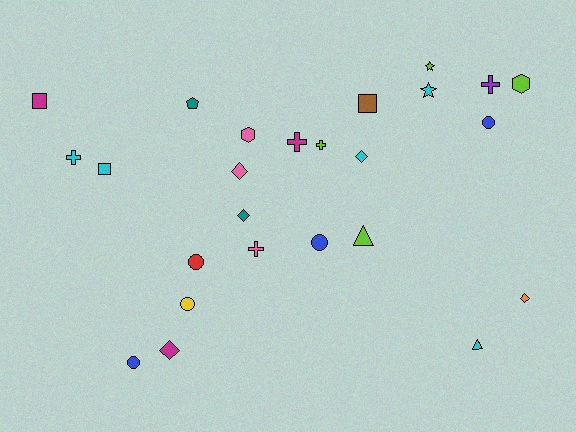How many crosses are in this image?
There are 5 crosses.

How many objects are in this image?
There are 25 objects.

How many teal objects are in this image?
There are 2 teal objects.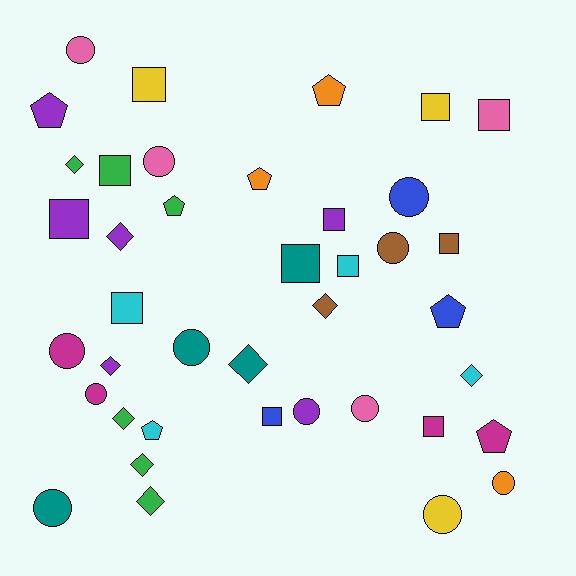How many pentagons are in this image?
There are 7 pentagons.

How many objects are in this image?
There are 40 objects.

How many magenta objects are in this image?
There are 4 magenta objects.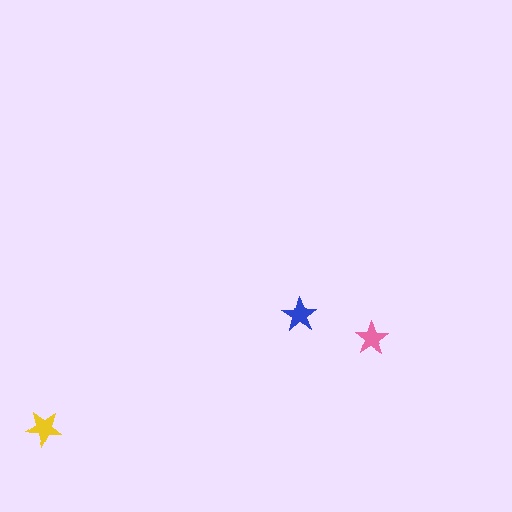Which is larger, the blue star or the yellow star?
The yellow one.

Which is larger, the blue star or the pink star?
The blue one.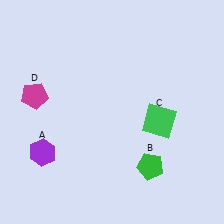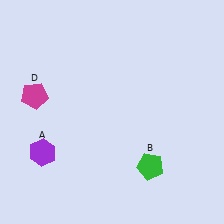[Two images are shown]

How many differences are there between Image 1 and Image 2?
There is 1 difference between the two images.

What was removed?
The green square (C) was removed in Image 2.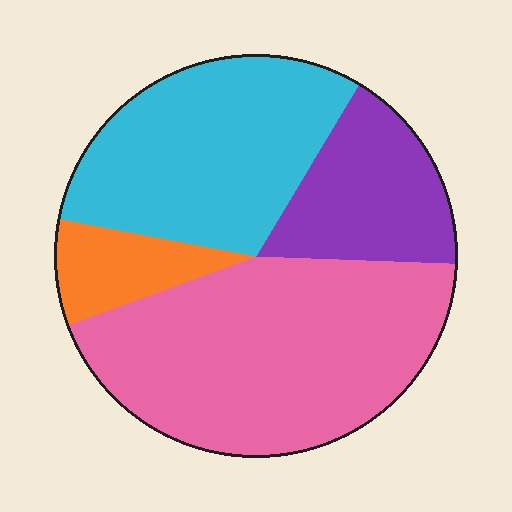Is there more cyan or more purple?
Cyan.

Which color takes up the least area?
Orange, at roughly 10%.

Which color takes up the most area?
Pink, at roughly 45%.